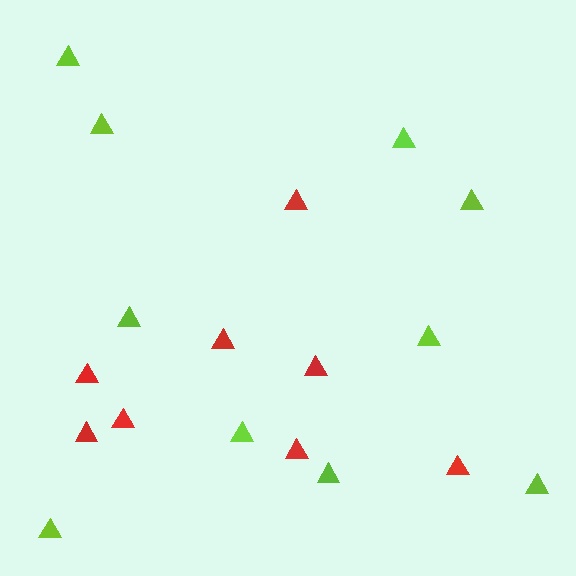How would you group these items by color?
There are 2 groups: one group of red triangles (8) and one group of lime triangles (10).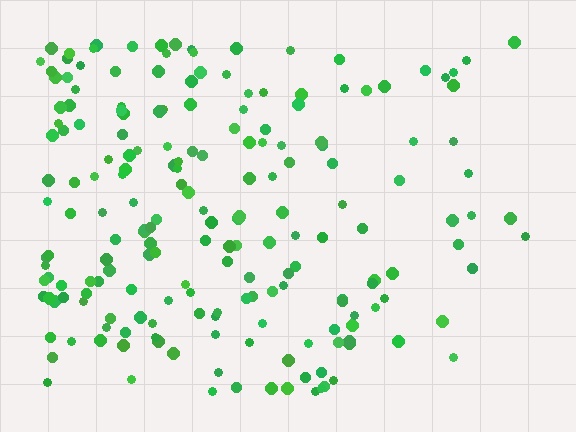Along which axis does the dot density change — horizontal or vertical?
Horizontal.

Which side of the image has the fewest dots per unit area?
The right.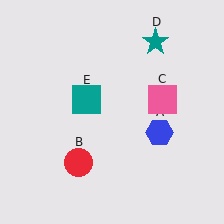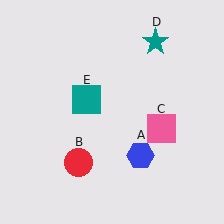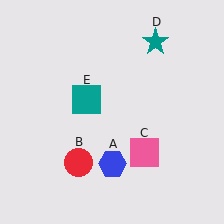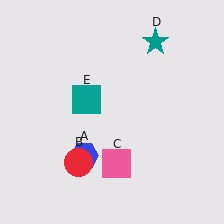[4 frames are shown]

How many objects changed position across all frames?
2 objects changed position: blue hexagon (object A), pink square (object C).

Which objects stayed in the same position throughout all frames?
Red circle (object B) and teal star (object D) and teal square (object E) remained stationary.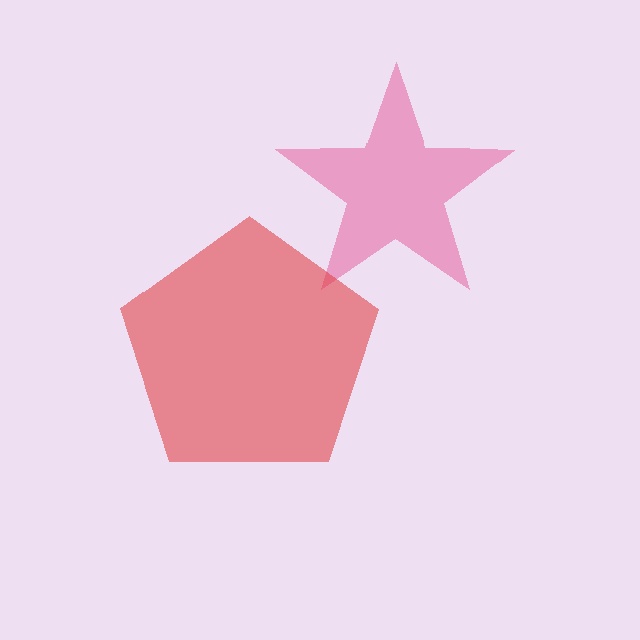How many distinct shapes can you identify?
There are 2 distinct shapes: a pink star, a red pentagon.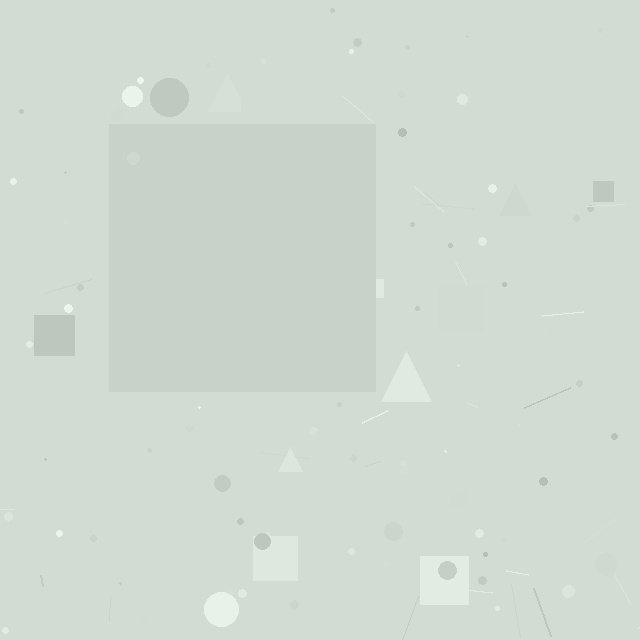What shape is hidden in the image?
A square is hidden in the image.